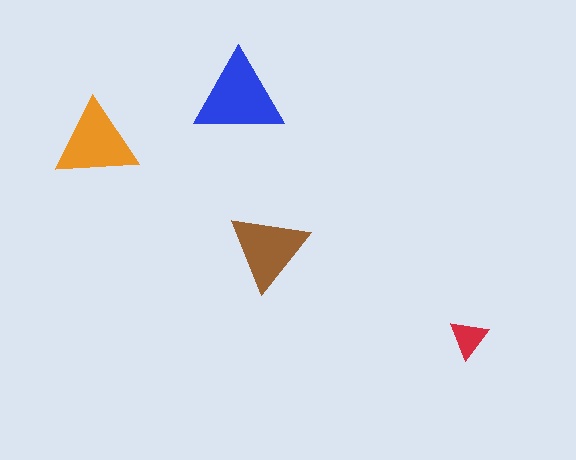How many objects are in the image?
There are 4 objects in the image.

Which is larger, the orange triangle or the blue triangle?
The blue one.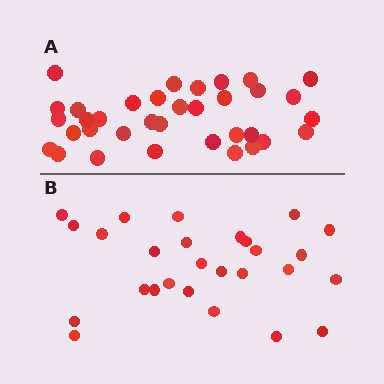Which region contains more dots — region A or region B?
Region A (the top region) has more dots.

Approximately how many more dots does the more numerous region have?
Region A has roughly 8 or so more dots than region B.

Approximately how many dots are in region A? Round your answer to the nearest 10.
About 40 dots. (The exact count is 35, which rounds to 40.)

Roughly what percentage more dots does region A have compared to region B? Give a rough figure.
About 30% more.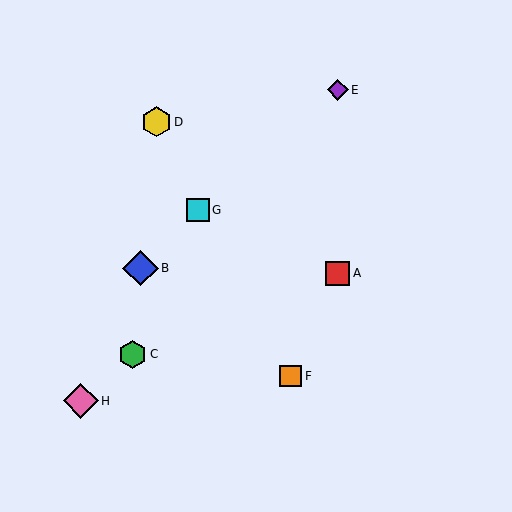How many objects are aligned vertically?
2 objects (A, E) are aligned vertically.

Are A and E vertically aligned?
Yes, both are at x≈338.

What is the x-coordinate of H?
Object H is at x≈81.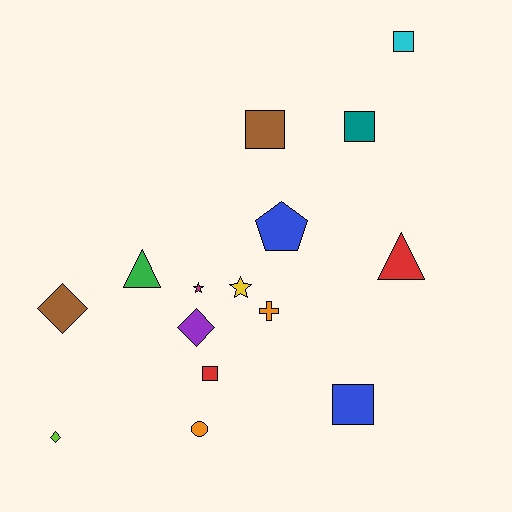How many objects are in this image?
There are 15 objects.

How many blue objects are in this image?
There are 2 blue objects.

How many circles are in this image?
There is 1 circle.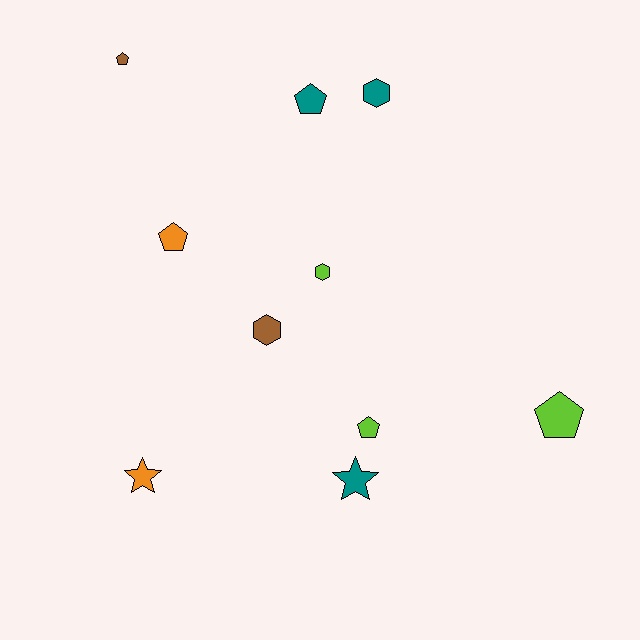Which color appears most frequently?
Lime, with 3 objects.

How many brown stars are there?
There are no brown stars.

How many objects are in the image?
There are 10 objects.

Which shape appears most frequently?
Pentagon, with 5 objects.